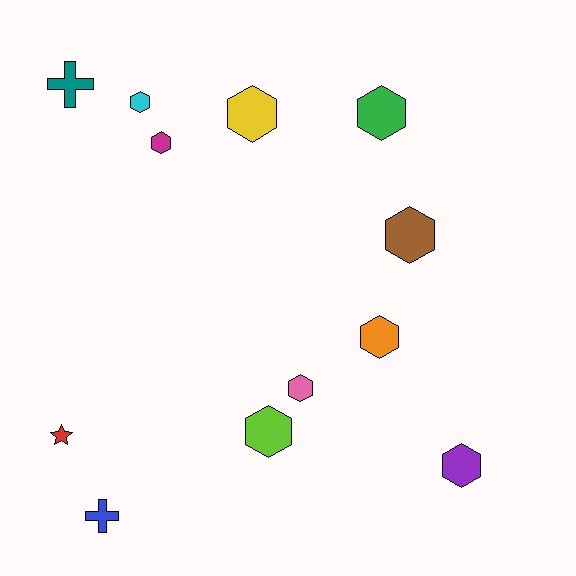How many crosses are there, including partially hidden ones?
There are 2 crosses.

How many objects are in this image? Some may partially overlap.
There are 12 objects.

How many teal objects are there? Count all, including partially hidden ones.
There is 1 teal object.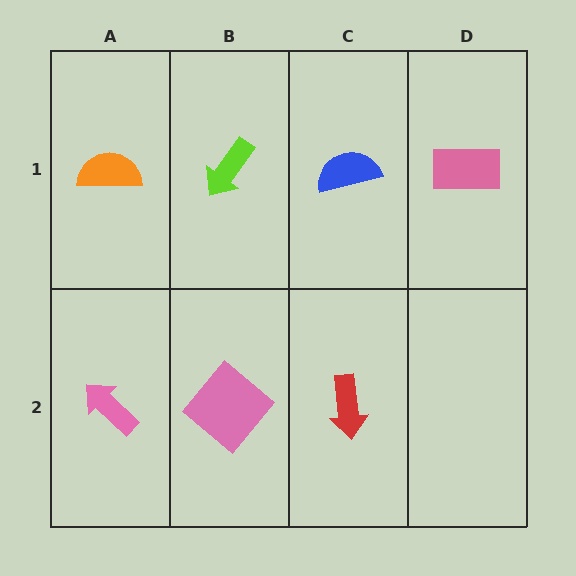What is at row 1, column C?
A blue semicircle.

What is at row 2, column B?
A pink diamond.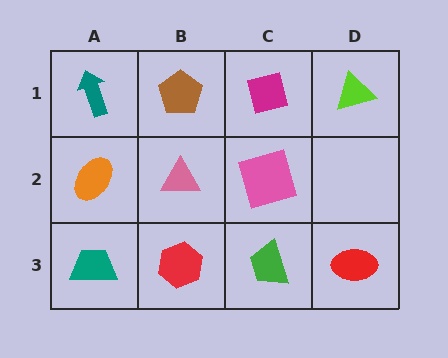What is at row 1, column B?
A brown pentagon.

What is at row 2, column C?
A pink square.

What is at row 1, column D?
A lime triangle.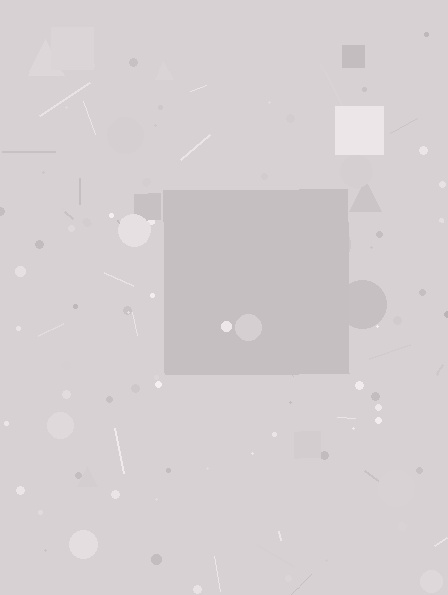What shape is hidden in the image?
A square is hidden in the image.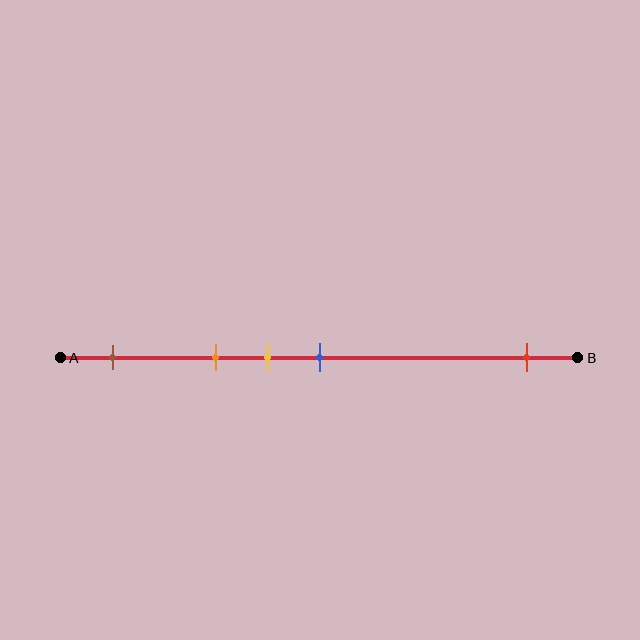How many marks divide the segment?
There are 5 marks dividing the segment.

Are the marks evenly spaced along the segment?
No, the marks are not evenly spaced.